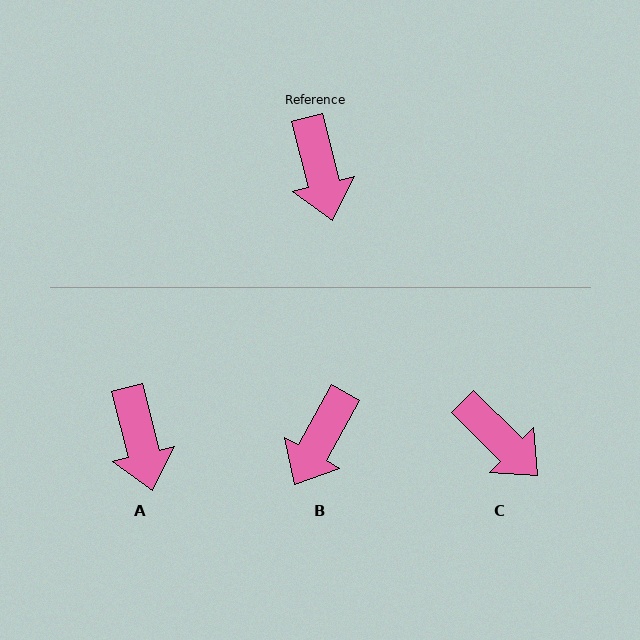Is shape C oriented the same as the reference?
No, it is off by about 32 degrees.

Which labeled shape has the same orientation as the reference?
A.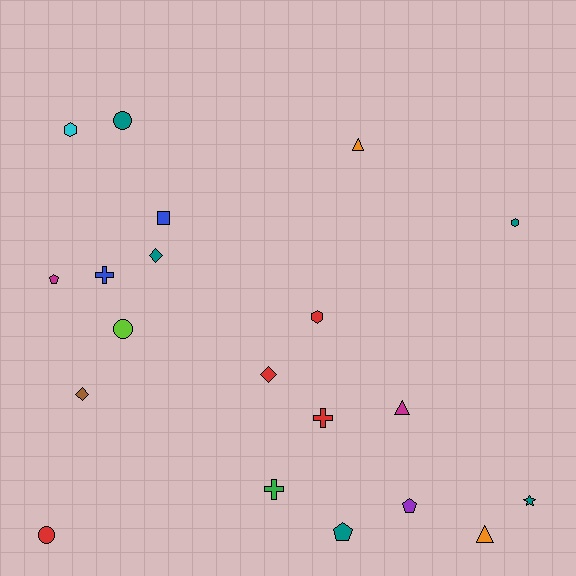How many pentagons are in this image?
There are 3 pentagons.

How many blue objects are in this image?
There are 2 blue objects.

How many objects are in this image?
There are 20 objects.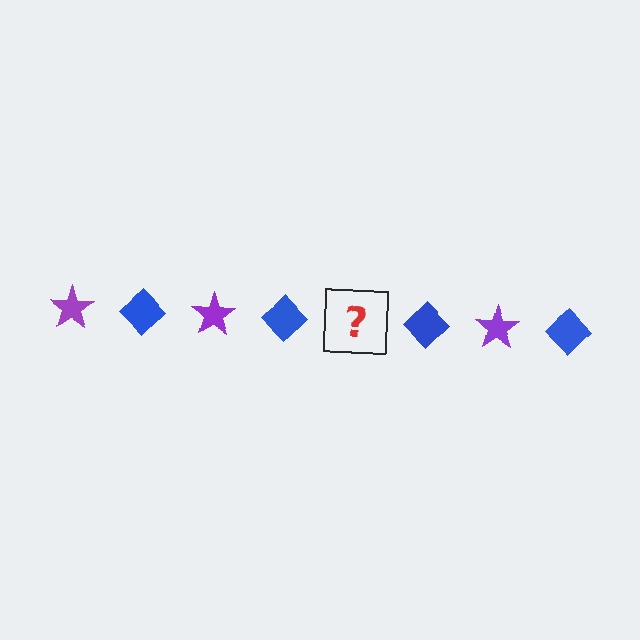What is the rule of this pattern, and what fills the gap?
The rule is that the pattern alternates between purple star and blue diamond. The gap should be filled with a purple star.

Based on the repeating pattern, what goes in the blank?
The blank should be a purple star.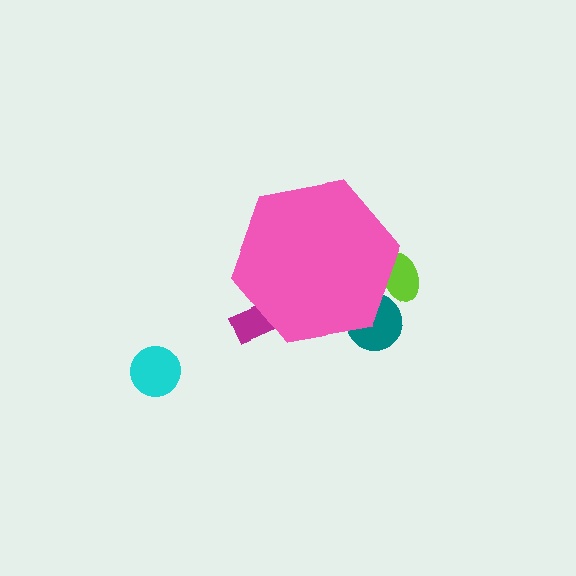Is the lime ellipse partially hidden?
Yes, the lime ellipse is partially hidden behind the pink hexagon.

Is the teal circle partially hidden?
Yes, the teal circle is partially hidden behind the pink hexagon.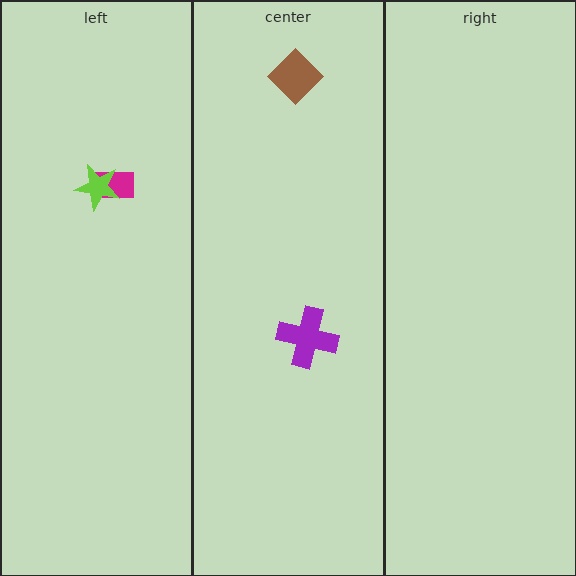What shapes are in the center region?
The purple cross, the brown diamond.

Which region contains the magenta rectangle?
The left region.